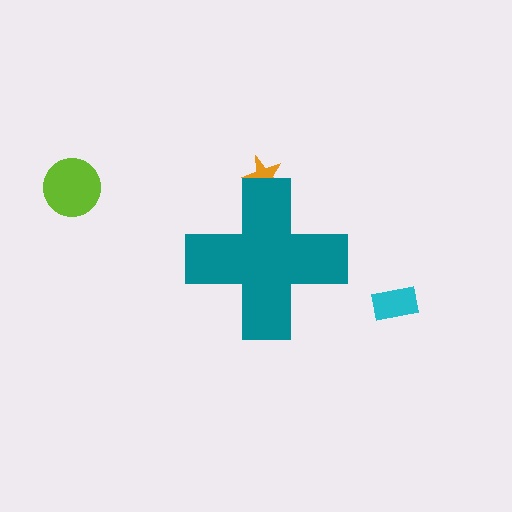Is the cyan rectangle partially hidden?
No, the cyan rectangle is fully visible.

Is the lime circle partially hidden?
No, the lime circle is fully visible.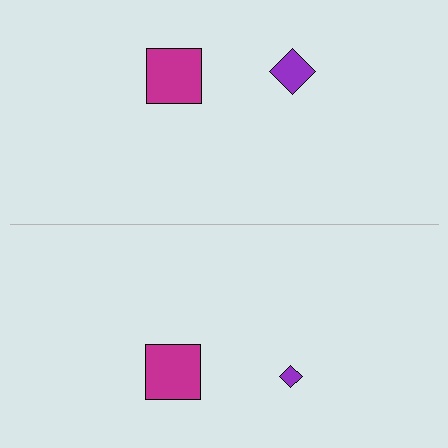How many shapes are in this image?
There are 4 shapes in this image.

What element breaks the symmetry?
The purple diamond on the bottom side has a different size than its mirror counterpart.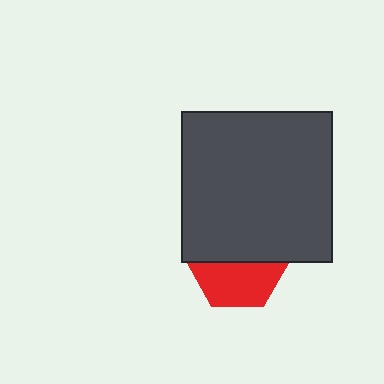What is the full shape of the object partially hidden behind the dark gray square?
The partially hidden object is a red hexagon.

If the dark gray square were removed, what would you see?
You would see the complete red hexagon.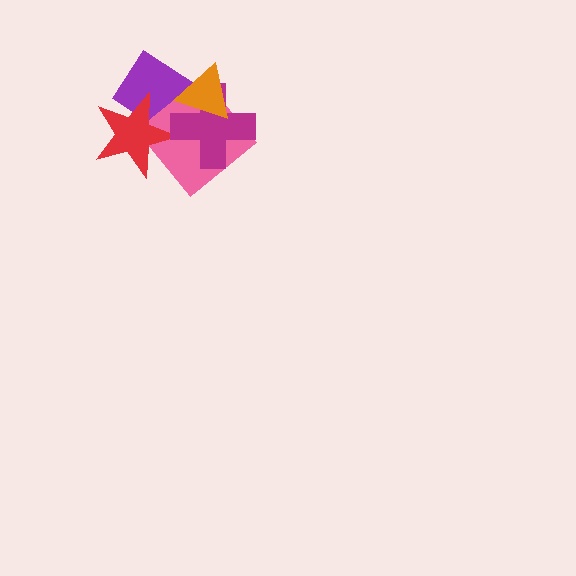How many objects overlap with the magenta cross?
3 objects overlap with the magenta cross.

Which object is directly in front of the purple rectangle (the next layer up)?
The pink diamond is directly in front of the purple rectangle.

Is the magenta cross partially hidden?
Yes, it is partially covered by another shape.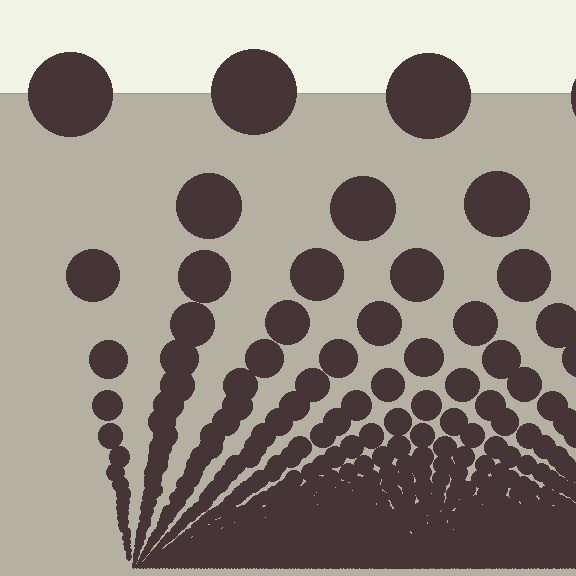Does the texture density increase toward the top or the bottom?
Density increases toward the bottom.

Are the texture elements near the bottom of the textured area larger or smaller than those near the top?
Smaller. The gradient is inverted — elements near the bottom are smaller and denser.